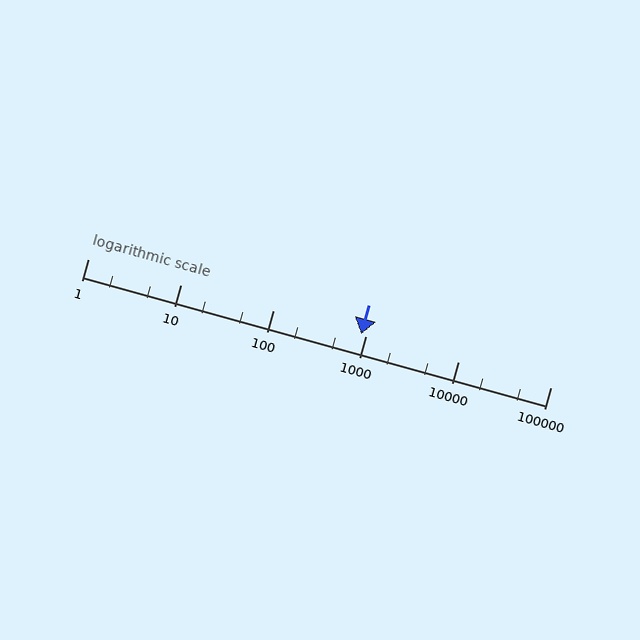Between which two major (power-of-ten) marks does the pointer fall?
The pointer is between 100 and 1000.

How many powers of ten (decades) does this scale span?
The scale spans 5 decades, from 1 to 100000.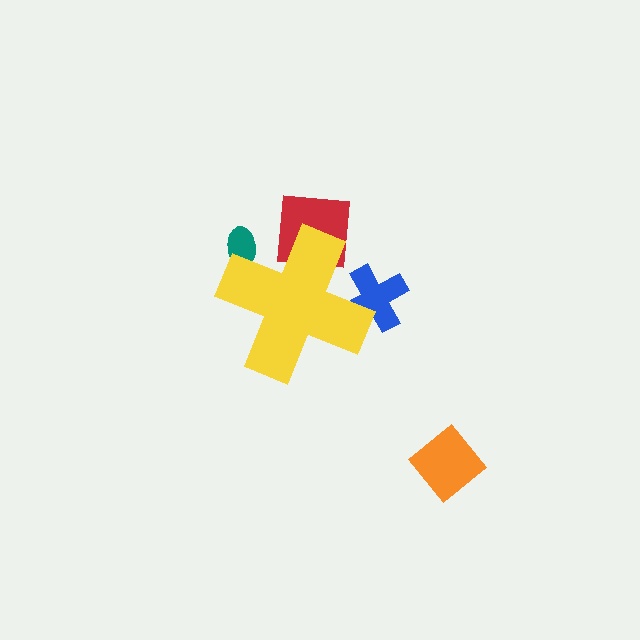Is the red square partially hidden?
Yes, the red square is partially hidden behind the yellow cross.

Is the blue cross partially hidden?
Yes, the blue cross is partially hidden behind the yellow cross.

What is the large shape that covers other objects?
A yellow cross.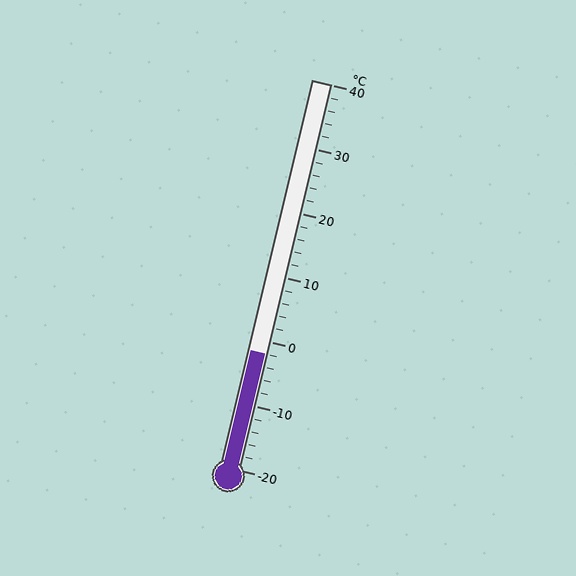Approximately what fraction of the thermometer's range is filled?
The thermometer is filled to approximately 30% of its range.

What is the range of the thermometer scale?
The thermometer scale ranges from -20°C to 40°C.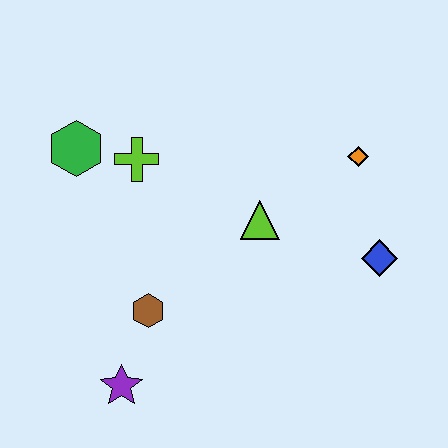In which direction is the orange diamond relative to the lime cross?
The orange diamond is to the right of the lime cross.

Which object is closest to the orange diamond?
The blue diamond is closest to the orange diamond.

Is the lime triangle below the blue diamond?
No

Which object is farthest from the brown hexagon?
The orange diamond is farthest from the brown hexagon.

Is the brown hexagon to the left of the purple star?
No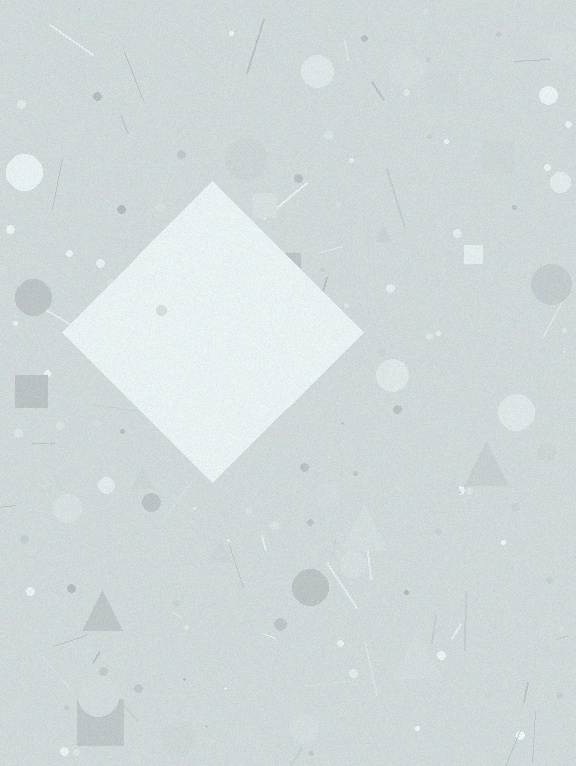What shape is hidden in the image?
A diamond is hidden in the image.